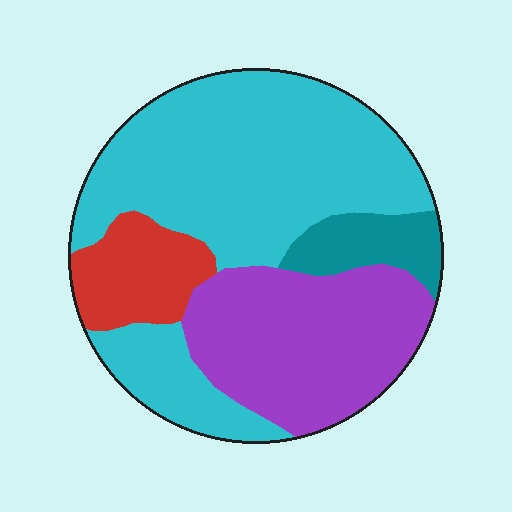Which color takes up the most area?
Cyan, at roughly 50%.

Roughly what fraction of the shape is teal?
Teal takes up about one tenth (1/10) of the shape.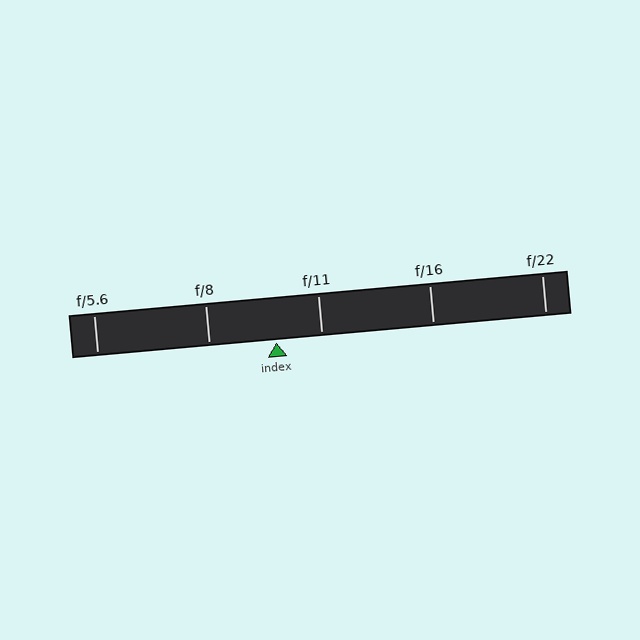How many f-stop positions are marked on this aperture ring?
There are 5 f-stop positions marked.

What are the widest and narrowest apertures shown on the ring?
The widest aperture shown is f/5.6 and the narrowest is f/22.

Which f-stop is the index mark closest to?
The index mark is closest to f/11.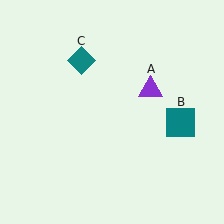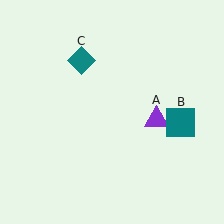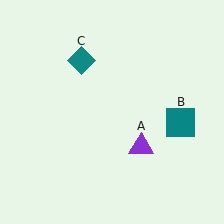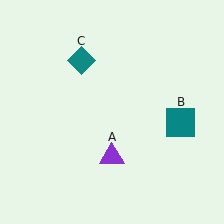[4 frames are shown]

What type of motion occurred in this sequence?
The purple triangle (object A) rotated clockwise around the center of the scene.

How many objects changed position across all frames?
1 object changed position: purple triangle (object A).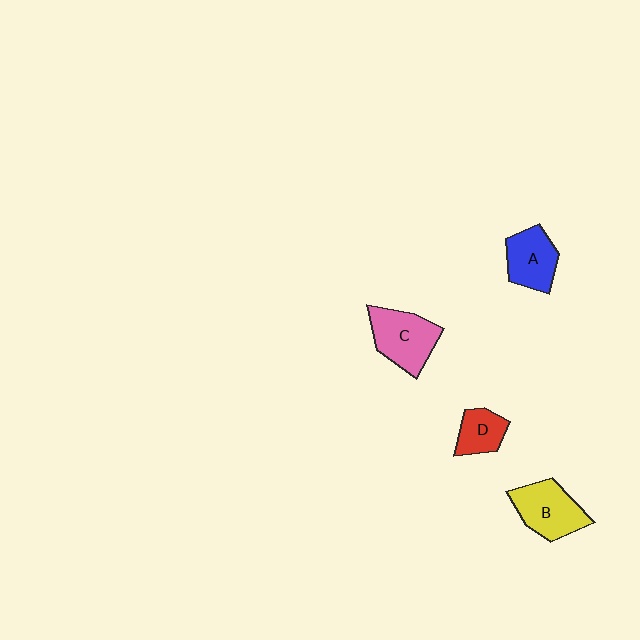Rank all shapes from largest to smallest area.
From largest to smallest: C (pink), B (yellow), A (blue), D (red).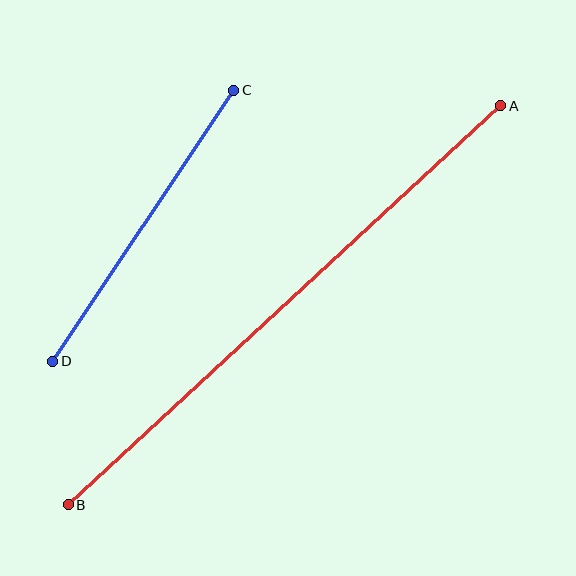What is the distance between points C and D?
The distance is approximately 326 pixels.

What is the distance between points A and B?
The distance is approximately 589 pixels.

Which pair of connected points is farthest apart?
Points A and B are farthest apart.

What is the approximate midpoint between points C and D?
The midpoint is at approximately (143, 226) pixels.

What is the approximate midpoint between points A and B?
The midpoint is at approximately (284, 305) pixels.